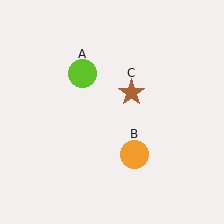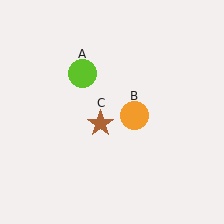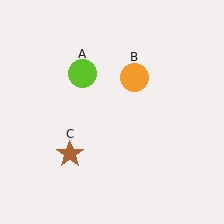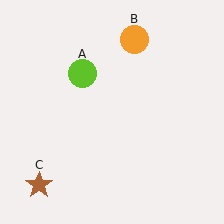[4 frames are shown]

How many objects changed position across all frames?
2 objects changed position: orange circle (object B), brown star (object C).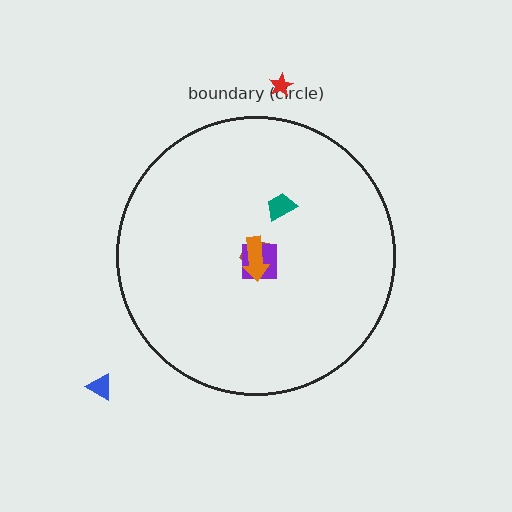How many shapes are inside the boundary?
4 inside, 2 outside.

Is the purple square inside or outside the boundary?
Inside.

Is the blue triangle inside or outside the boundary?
Outside.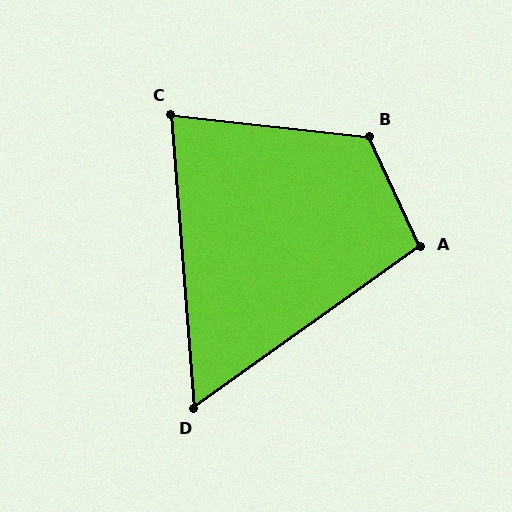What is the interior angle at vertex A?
Approximately 101 degrees (obtuse).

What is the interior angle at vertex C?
Approximately 79 degrees (acute).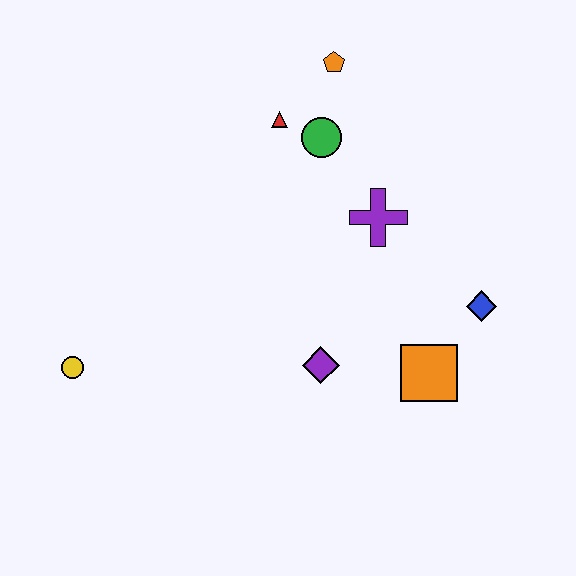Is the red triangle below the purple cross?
No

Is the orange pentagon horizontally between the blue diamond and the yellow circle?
Yes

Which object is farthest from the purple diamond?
The orange pentagon is farthest from the purple diamond.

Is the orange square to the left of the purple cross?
No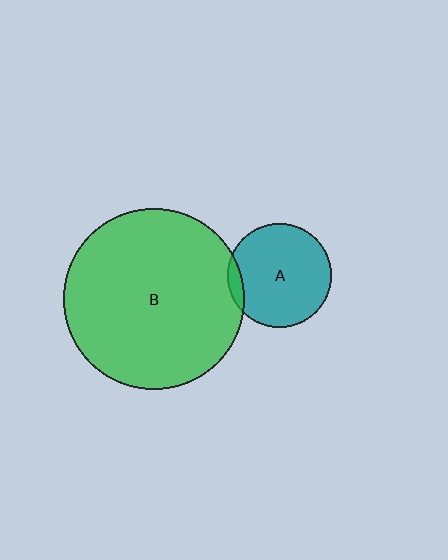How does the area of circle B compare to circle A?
Approximately 3.0 times.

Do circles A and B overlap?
Yes.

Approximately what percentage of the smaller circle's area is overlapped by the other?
Approximately 5%.